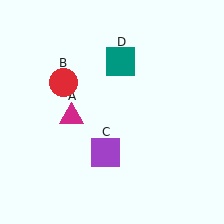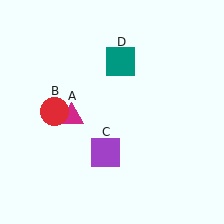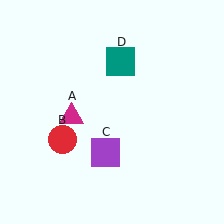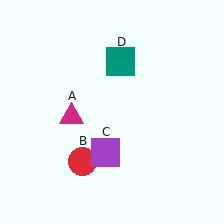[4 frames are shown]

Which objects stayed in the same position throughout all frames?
Magenta triangle (object A) and purple square (object C) and teal square (object D) remained stationary.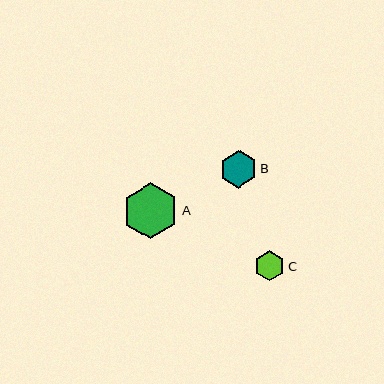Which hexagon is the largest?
Hexagon A is the largest with a size of approximately 56 pixels.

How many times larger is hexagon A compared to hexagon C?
Hexagon A is approximately 1.9 times the size of hexagon C.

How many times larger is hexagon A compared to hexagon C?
Hexagon A is approximately 1.9 times the size of hexagon C.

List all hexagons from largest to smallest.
From largest to smallest: A, B, C.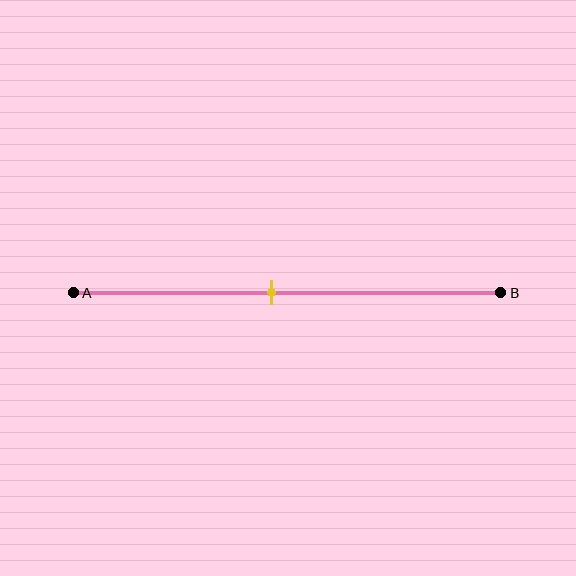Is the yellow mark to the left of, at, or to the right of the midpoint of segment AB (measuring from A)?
The yellow mark is to the left of the midpoint of segment AB.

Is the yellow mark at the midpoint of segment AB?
No, the mark is at about 45% from A, not at the 50% midpoint.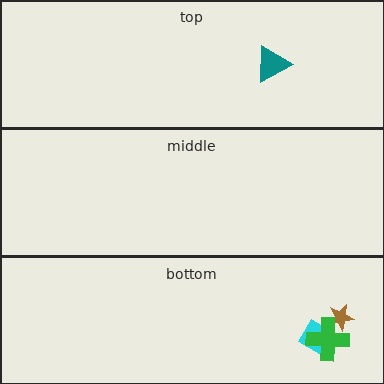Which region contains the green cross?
The bottom region.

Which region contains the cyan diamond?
The bottom region.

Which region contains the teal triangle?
The top region.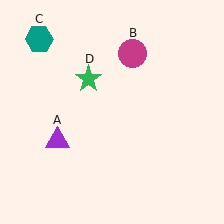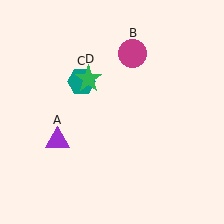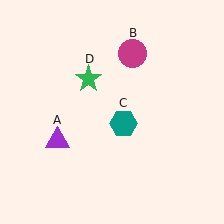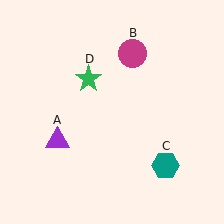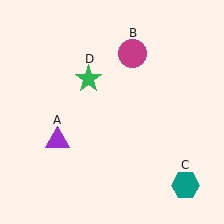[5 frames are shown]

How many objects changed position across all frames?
1 object changed position: teal hexagon (object C).